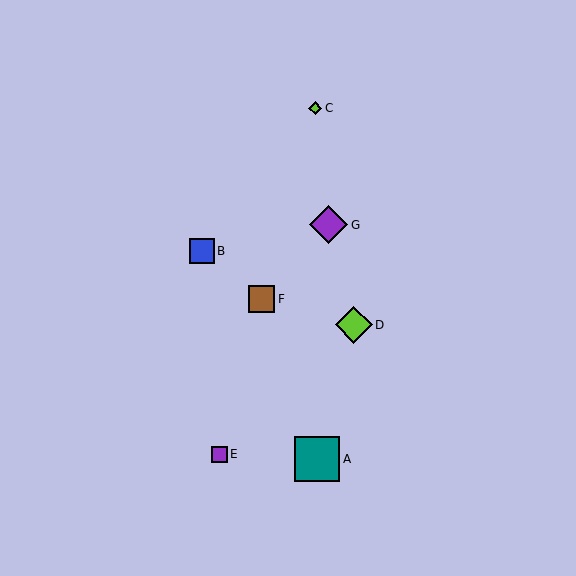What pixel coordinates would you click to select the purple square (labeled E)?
Click at (219, 454) to select the purple square E.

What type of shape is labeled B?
Shape B is a blue square.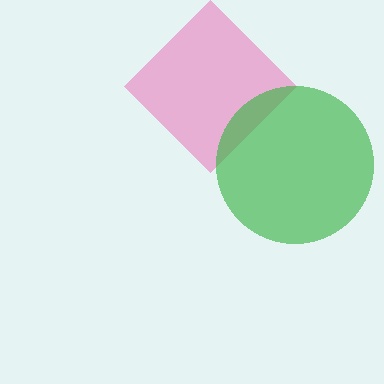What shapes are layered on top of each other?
The layered shapes are: a pink diamond, a green circle.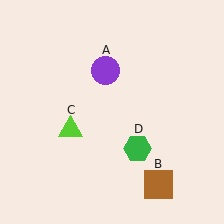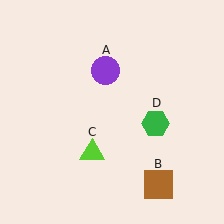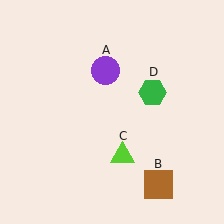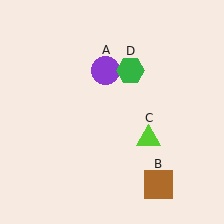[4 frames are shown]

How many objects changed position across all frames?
2 objects changed position: lime triangle (object C), green hexagon (object D).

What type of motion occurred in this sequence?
The lime triangle (object C), green hexagon (object D) rotated counterclockwise around the center of the scene.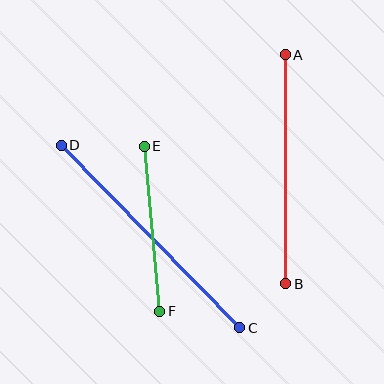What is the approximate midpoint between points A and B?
The midpoint is at approximately (285, 169) pixels.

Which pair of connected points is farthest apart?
Points C and D are farthest apart.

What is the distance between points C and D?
The distance is approximately 255 pixels.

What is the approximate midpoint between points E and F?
The midpoint is at approximately (152, 229) pixels.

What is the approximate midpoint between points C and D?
The midpoint is at approximately (151, 236) pixels.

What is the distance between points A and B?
The distance is approximately 229 pixels.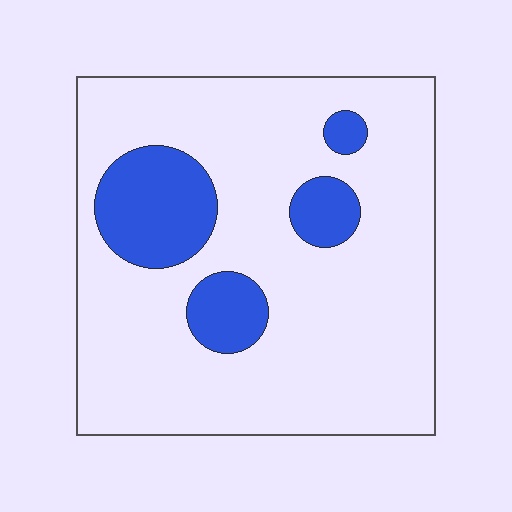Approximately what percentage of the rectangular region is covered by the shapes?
Approximately 20%.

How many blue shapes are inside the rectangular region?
4.